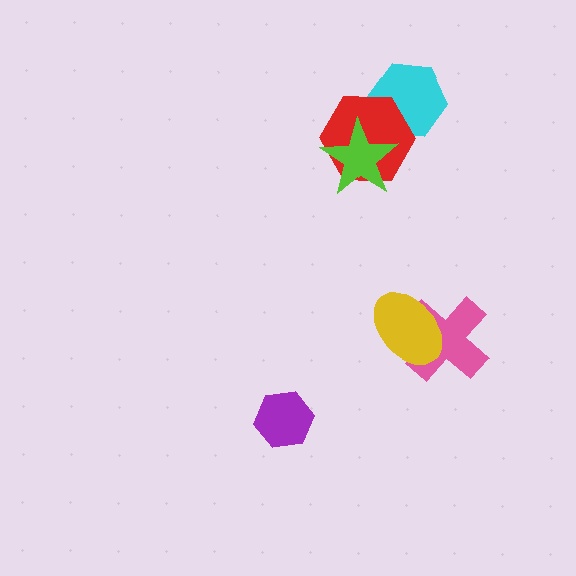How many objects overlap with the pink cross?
1 object overlaps with the pink cross.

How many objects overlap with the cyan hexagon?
1 object overlaps with the cyan hexagon.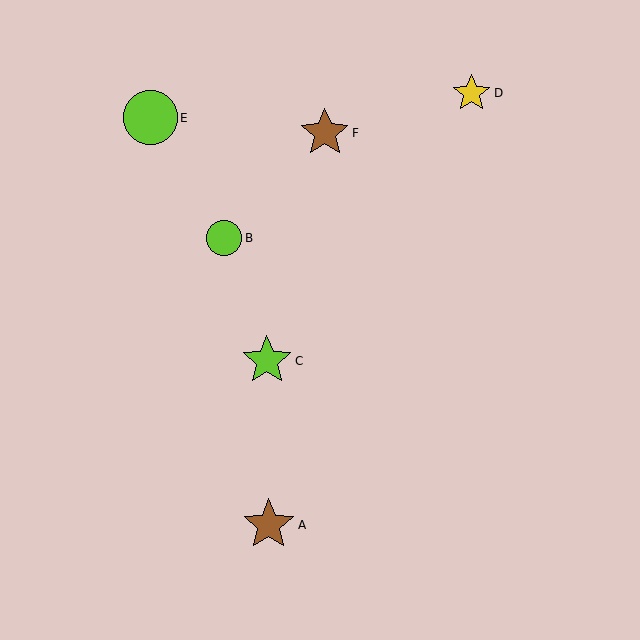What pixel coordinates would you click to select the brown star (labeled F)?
Click at (325, 133) to select the brown star F.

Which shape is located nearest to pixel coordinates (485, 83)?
The yellow star (labeled D) at (472, 93) is nearest to that location.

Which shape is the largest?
The lime circle (labeled E) is the largest.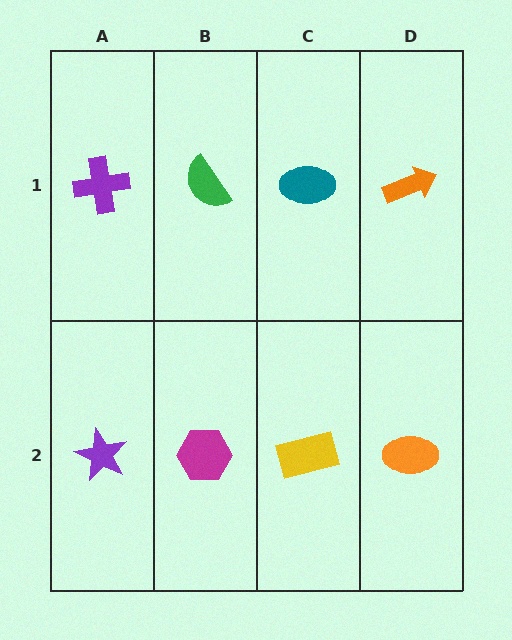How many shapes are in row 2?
4 shapes.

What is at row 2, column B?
A magenta hexagon.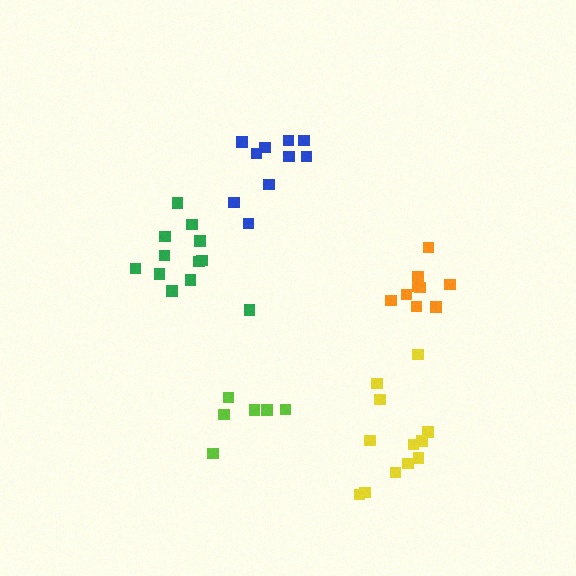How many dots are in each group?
Group 1: 10 dots, Group 2: 12 dots, Group 3: 6 dots, Group 4: 9 dots, Group 5: 12 dots (49 total).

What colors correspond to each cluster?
The clusters are colored: blue, yellow, lime, orange, green.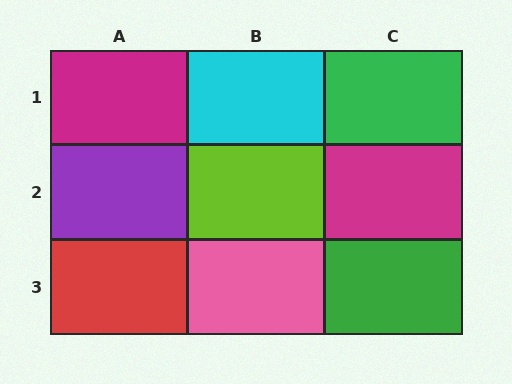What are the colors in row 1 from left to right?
Magenta, cyan, green.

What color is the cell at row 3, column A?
Red.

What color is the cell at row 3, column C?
Green.